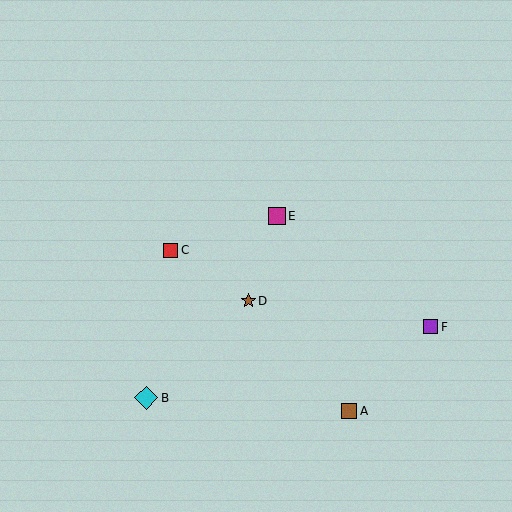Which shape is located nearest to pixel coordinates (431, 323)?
The purple square (labeled F) at (430, 327) is nearest to that location.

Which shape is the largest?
The cyan diamond (labeled B) is the largest.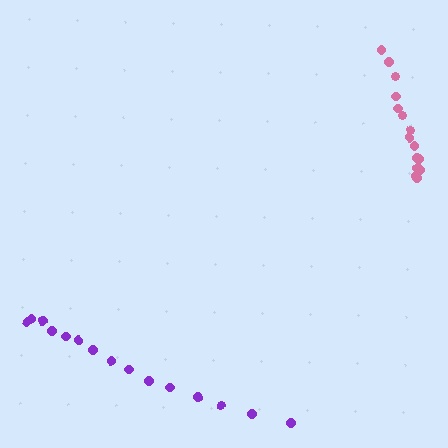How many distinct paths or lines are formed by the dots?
There are 2 distinct paths.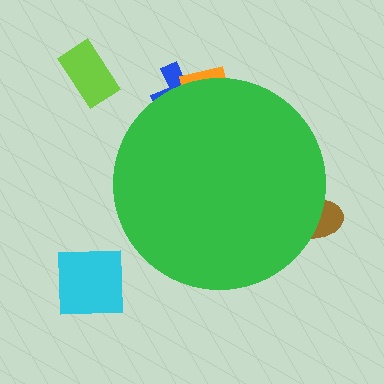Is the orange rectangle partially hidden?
Yes, the orange rectangle is partially hidden behind the green circle.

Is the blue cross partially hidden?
Yes, the blue cross is partially hidden behind the green circle.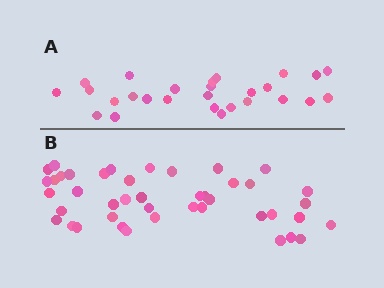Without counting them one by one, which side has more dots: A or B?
Region B (the bottom region) has more dots.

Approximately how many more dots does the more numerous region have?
Region B has approximately 15 more dots than region A.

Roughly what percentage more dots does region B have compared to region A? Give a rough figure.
About 60% more.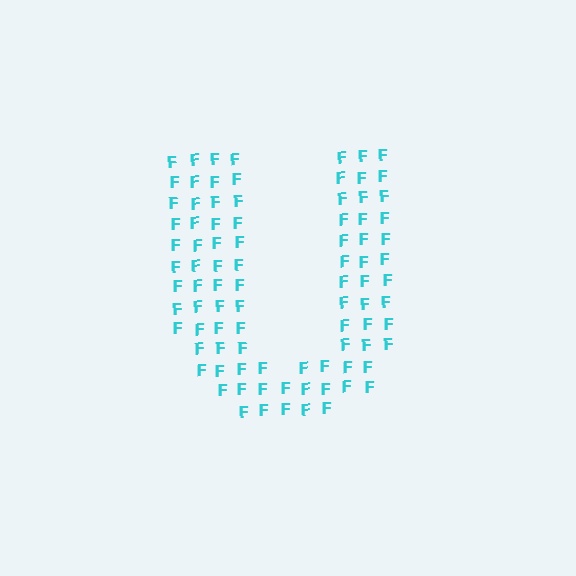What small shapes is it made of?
It is made of small letter F's.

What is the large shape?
The large shape is the letter U.